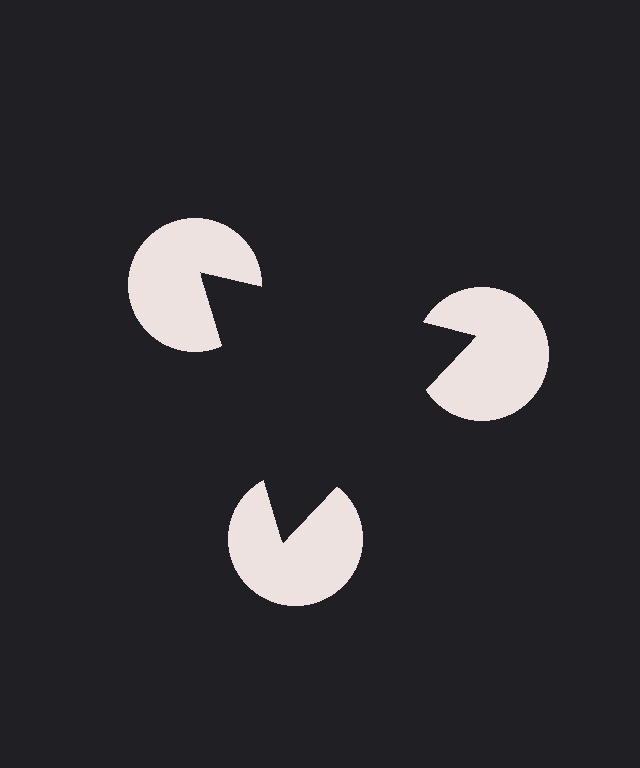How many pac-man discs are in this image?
There are 3 — one at each vertex of the illusory triangle.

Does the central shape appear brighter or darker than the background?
It typically appears slightly darker than the background, even though no actual brightness change is drawn.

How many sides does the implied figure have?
3 sides.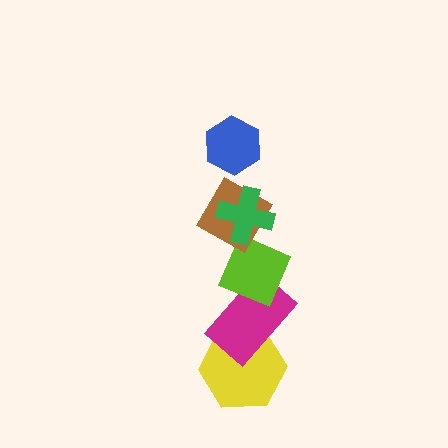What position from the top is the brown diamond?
The brown diamond is 3rd from the top.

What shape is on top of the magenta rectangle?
The lime diamond is on top of the magenta rectangle.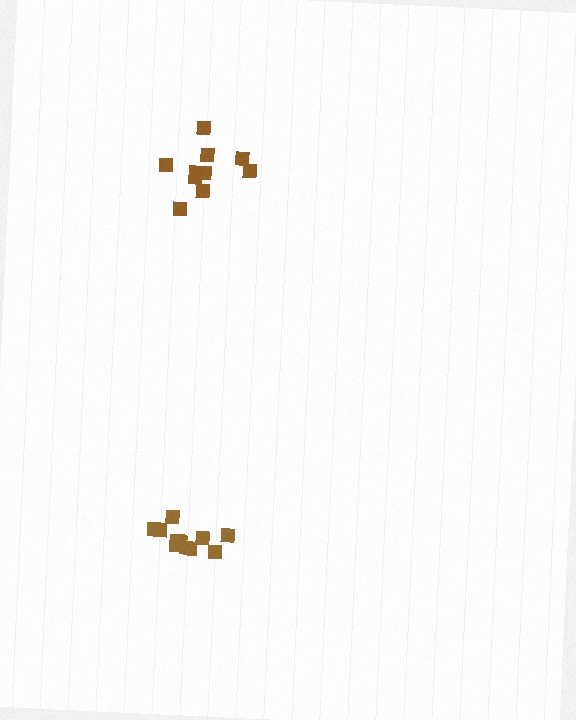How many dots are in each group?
Group 1: 13 dots, Group 2: 10 dots (23 total).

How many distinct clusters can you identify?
There are 2 distinct clusters.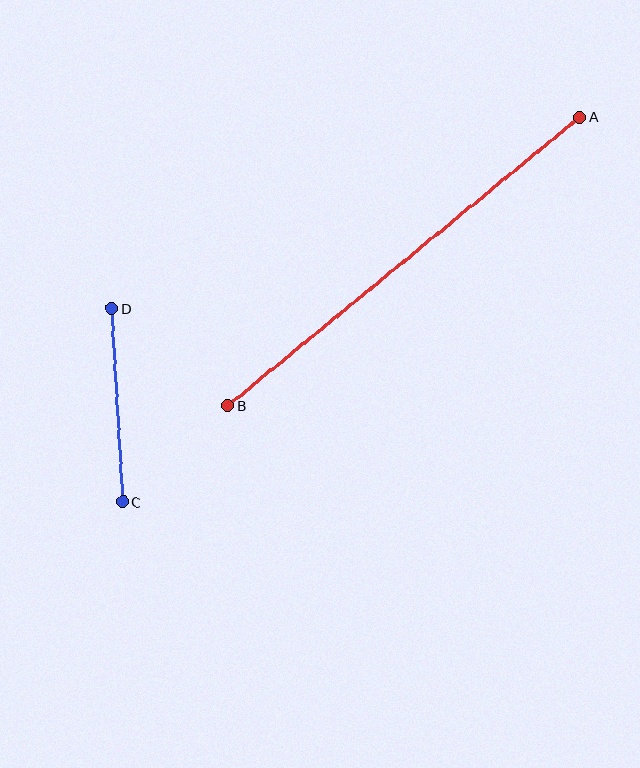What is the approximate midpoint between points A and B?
The midpoint is at approximately (404, 261) pixels.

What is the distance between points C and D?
The distance is approximately 194 pixels.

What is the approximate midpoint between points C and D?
The midpoint is at approximately (117, 405) pixels.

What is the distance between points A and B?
The distance is approximately 455 pixels.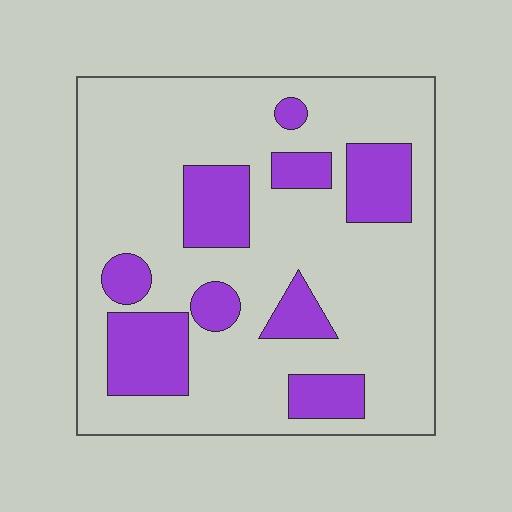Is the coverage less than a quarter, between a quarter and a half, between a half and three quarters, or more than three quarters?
Less than a quarter.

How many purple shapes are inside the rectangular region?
9.